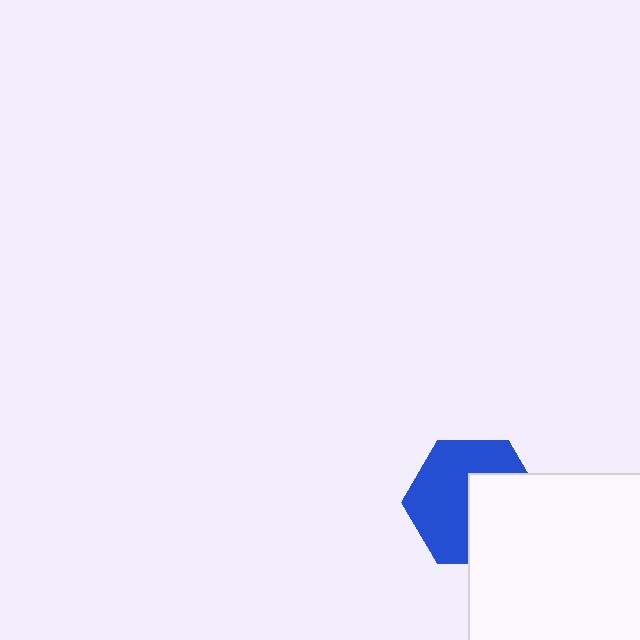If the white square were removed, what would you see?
You would see the complete blue hexagon.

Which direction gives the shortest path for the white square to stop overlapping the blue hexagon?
Moving toward the lower-right gives the shortest separation.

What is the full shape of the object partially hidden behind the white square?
The partially hidden object is a blue hexagon.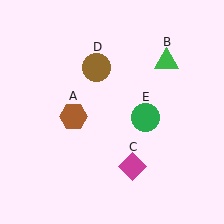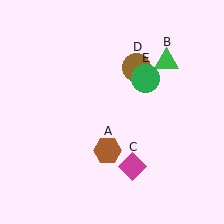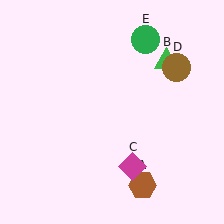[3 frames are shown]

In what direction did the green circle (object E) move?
The green circle (object E) moved up.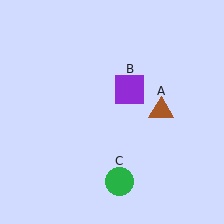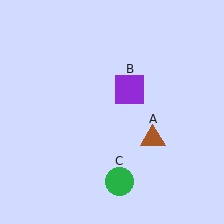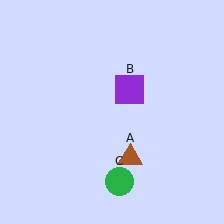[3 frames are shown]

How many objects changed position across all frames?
1 object changed position: brown triangle (object A).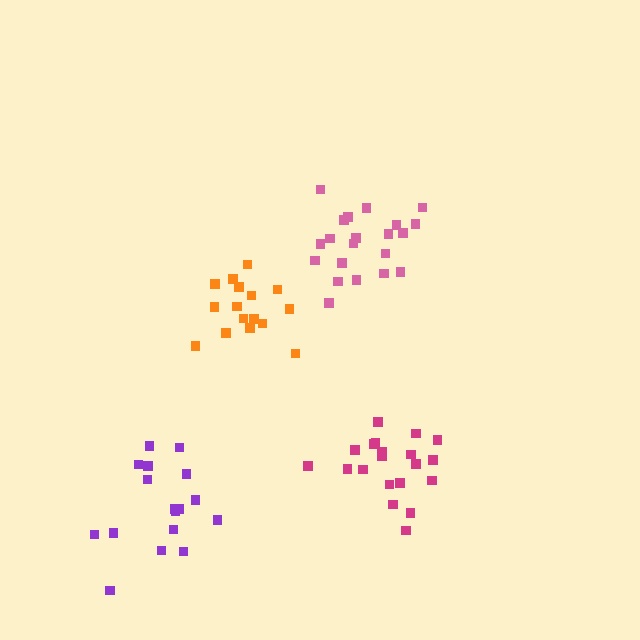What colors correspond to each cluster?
The clusters are colored: pink, purple, magenta, orange.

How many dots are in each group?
Group 1: 21 dots, Group 2: 17 dots, Group 3: 20 dots, Group 4: 16 dots (74 total).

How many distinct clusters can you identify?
There are 4 distinct clusters.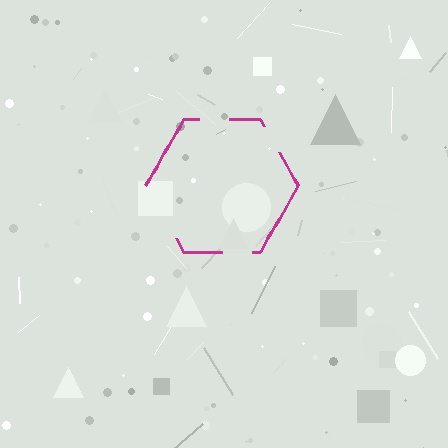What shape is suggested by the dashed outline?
The dashed outline suggests a hexagon.